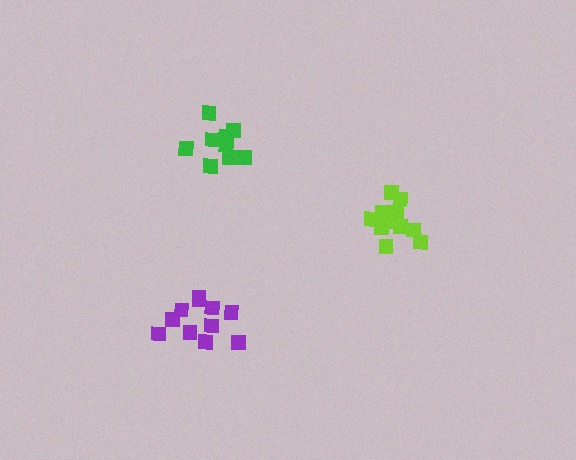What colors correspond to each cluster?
The clusters are colored: lime, purple, green.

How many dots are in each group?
Group 1: 12 dots, Group 2: 11 dots, Group 3: 10 dots (33 total).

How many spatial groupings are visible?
There are 3 spatial groupings.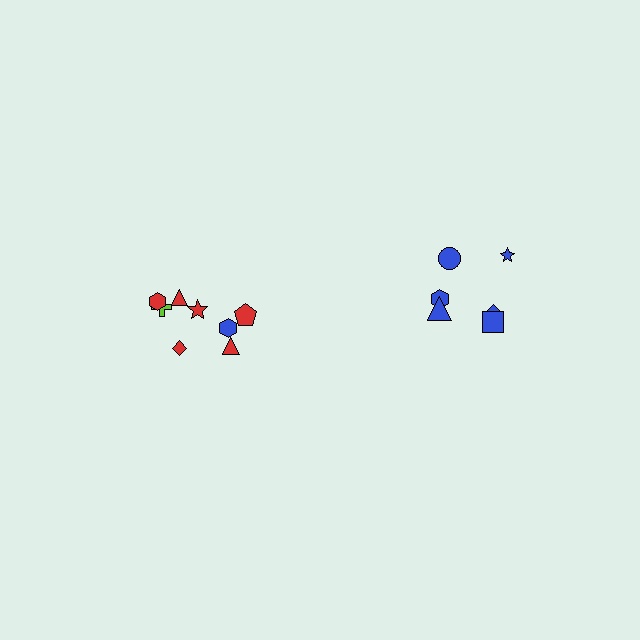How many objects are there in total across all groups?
There are 14 objects.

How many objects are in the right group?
There are 6 objects.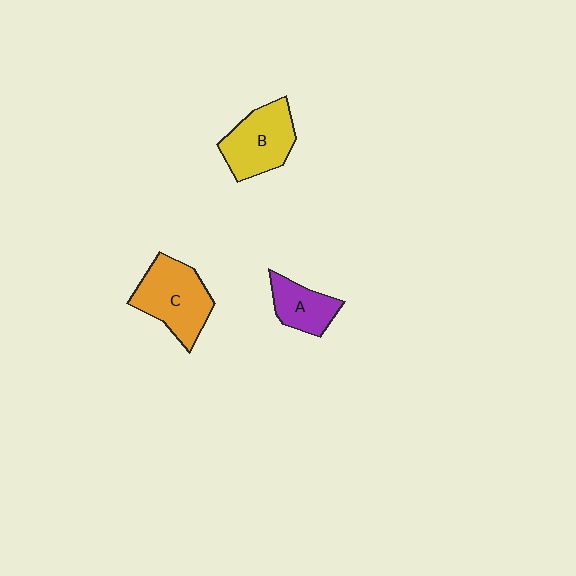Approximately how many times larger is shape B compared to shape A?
Approximately 1.5 times.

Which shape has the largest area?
Shape C (orange).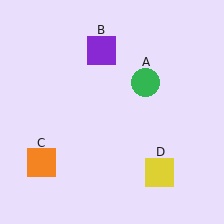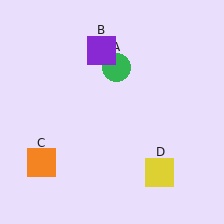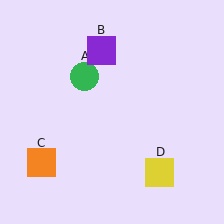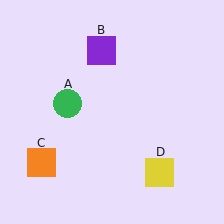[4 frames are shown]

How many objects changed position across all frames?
1 object changed position: green circle (object A).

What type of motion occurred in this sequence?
The green circle (object A) rotated counterclockwise around the center of the scene.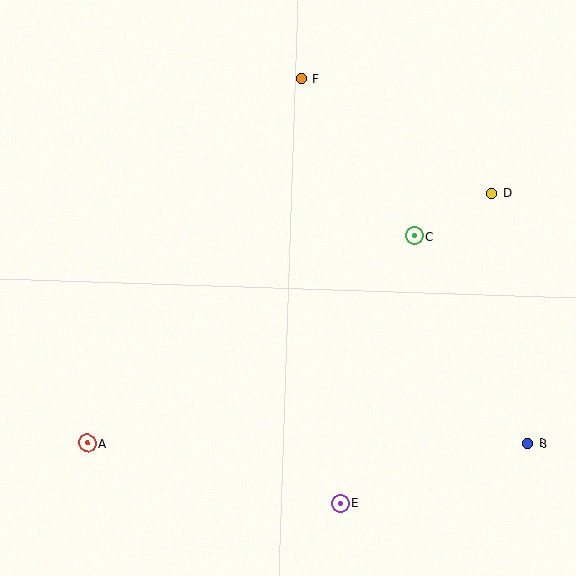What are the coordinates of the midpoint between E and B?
The midpoint between E and B is at (434, 473).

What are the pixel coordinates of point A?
Point A is at (87, 443).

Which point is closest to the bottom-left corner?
Point A is closest to the bottom-left corner.